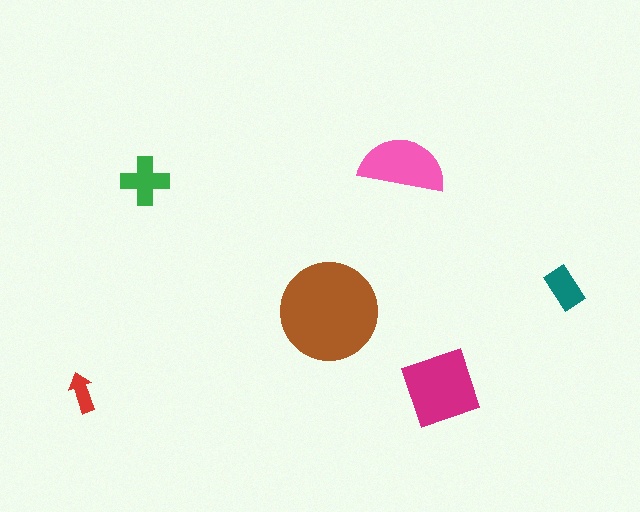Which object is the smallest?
The red arrow.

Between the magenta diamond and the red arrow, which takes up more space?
The magenta diamond.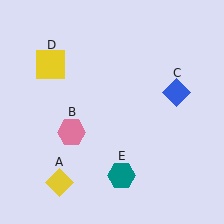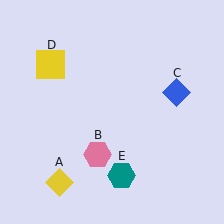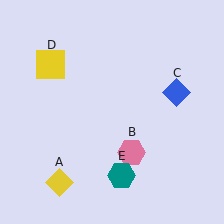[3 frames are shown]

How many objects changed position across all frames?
1 object changed position: pink hexagon (object B).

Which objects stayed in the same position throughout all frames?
Yellow diamond (object A) and blue diamond (object C) and yellow square (object D) and teal hexagon (object E) remained stationary.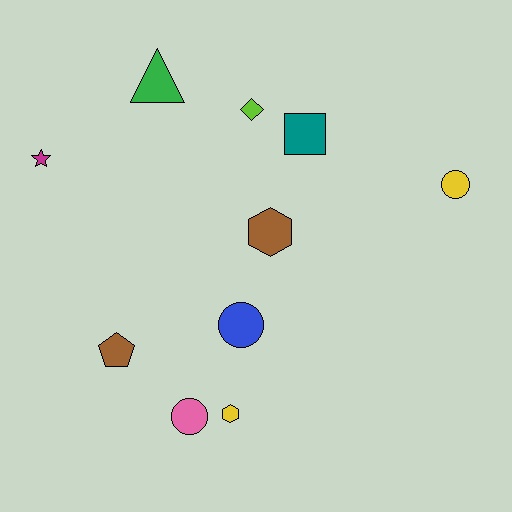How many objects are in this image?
There are 10 objects.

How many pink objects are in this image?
There is 1 pink object.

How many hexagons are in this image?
There are 2 hexagons.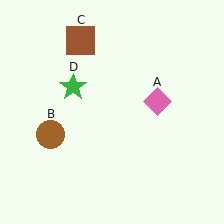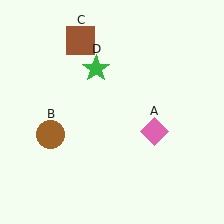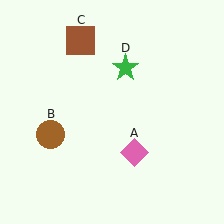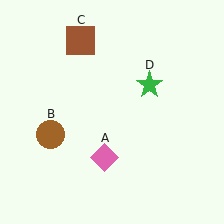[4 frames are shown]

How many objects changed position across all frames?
2 objects changed position: pink diamond (object A), green star (object D).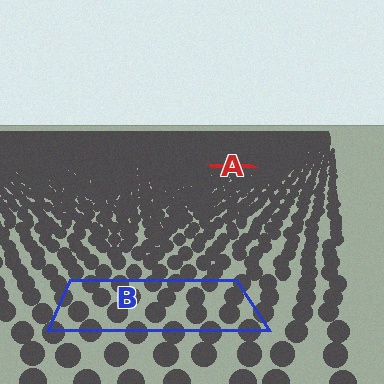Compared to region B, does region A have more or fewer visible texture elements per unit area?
Region A has more texture elements per unit area — they are packed more densely because it is farther away.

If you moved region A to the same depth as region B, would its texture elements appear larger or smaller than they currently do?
They would appear larger. At a closer depth, the same texture elements are projected at a bigger on-screen size.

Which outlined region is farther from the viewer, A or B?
Region A is farther from the viewer — the texture elements inside it appear smaller and more densely packed.